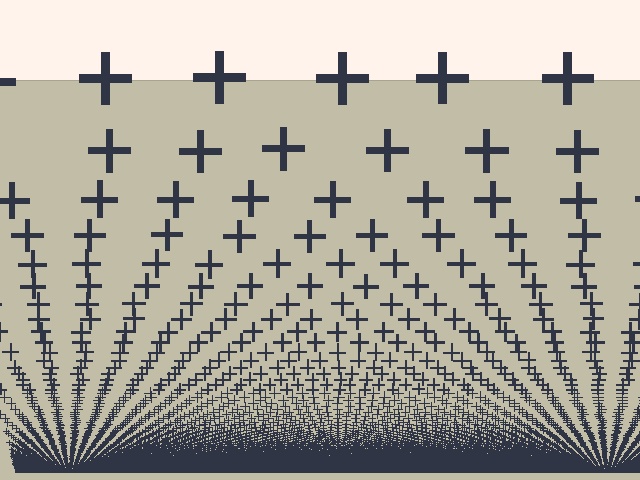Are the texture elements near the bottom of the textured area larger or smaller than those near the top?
Smaller. The gradient is inverted — elements near the bottom are smaller and denser.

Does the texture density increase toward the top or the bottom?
Density increases toward the bottom.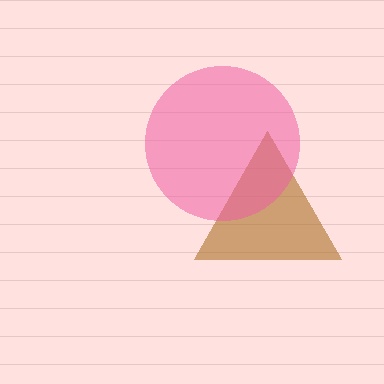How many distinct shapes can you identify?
There are 2 distinct shapes: a brown triangle, a pink circle.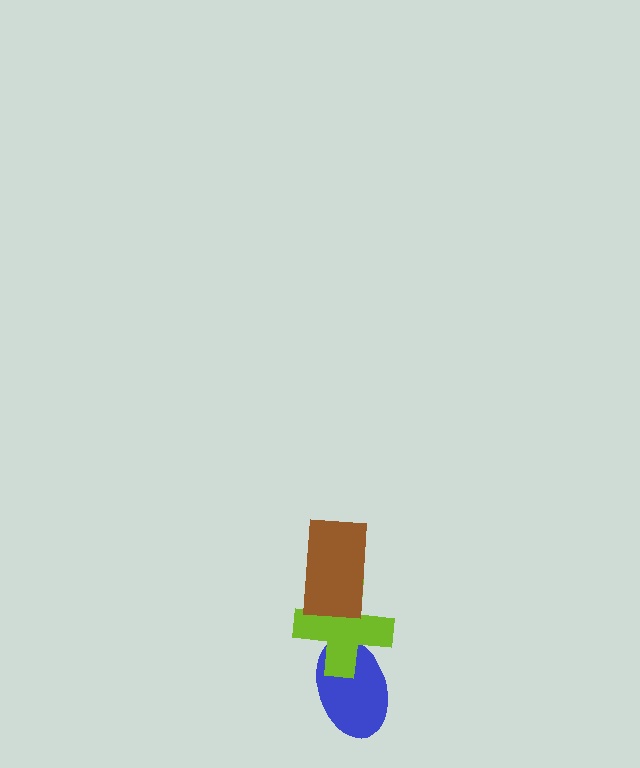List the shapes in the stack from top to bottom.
From top to bottom: the brown rectangle, the lime cross, the blue ellipse.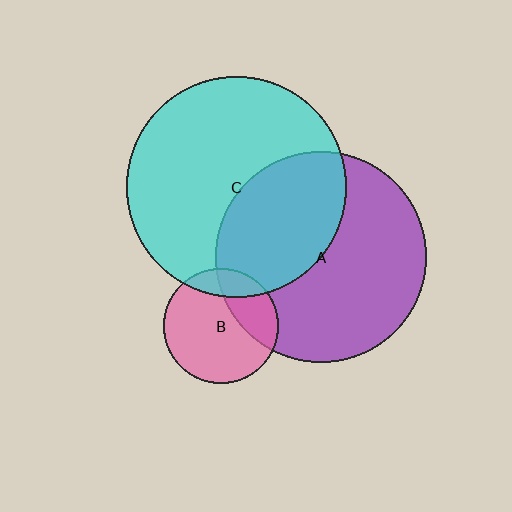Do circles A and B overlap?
Yes.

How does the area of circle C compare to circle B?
Approximately 3.6 times.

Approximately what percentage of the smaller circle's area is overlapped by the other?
Approximately 30%.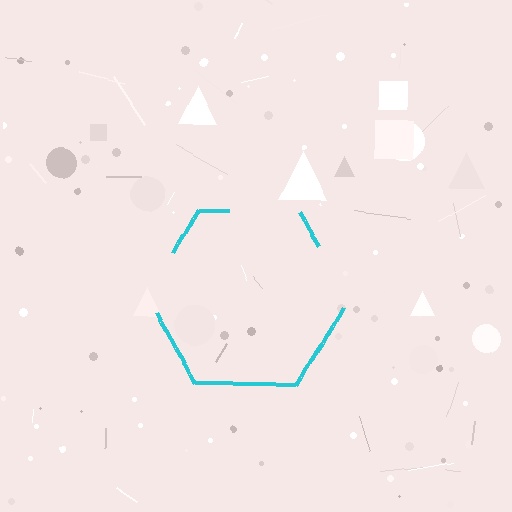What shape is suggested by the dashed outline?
The dashed outline suggests a hexagon.